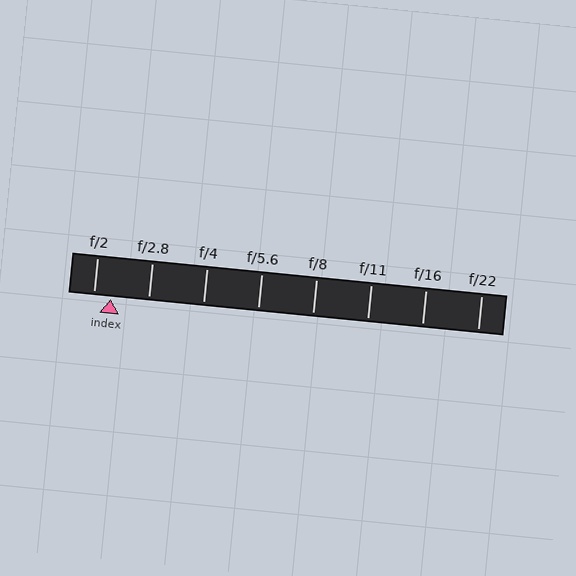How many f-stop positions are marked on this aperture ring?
There are 8 f-stop positions marked.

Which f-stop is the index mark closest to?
The index mark is closest to f/2.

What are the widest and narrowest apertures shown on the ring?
The widest aperture shown is f/2 and the narrowest is f/22.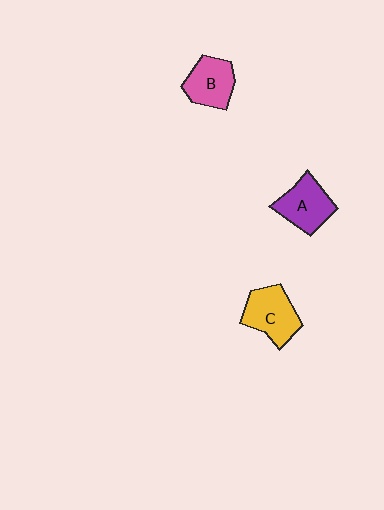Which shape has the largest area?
Shape C (yellow).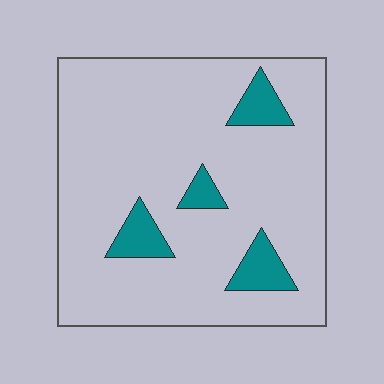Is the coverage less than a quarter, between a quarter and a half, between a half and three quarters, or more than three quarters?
Less than a quarter.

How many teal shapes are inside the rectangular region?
4.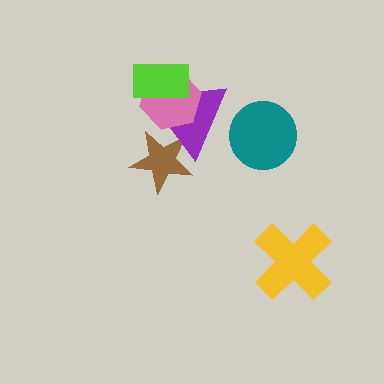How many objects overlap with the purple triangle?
3 objects overlap with the purple triangle.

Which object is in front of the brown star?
The purple triangle is in front of the brown star.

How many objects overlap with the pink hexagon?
2 objects overlap with the pink hexagon.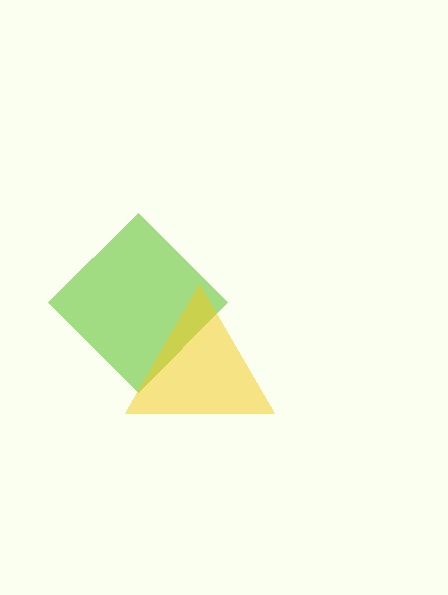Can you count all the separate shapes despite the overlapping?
Yes, there are 2 separate shapes.